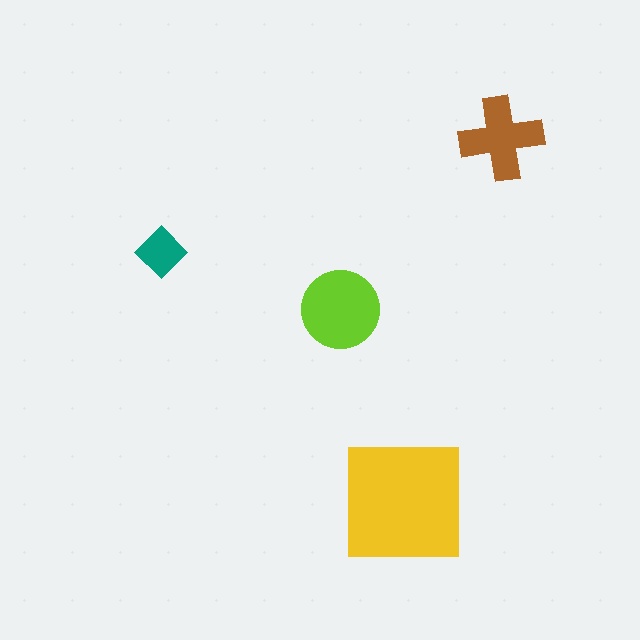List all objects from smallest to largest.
The teal diamond, the brown cross, the lime circle, the yellow square.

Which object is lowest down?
The yellow square is bottommost.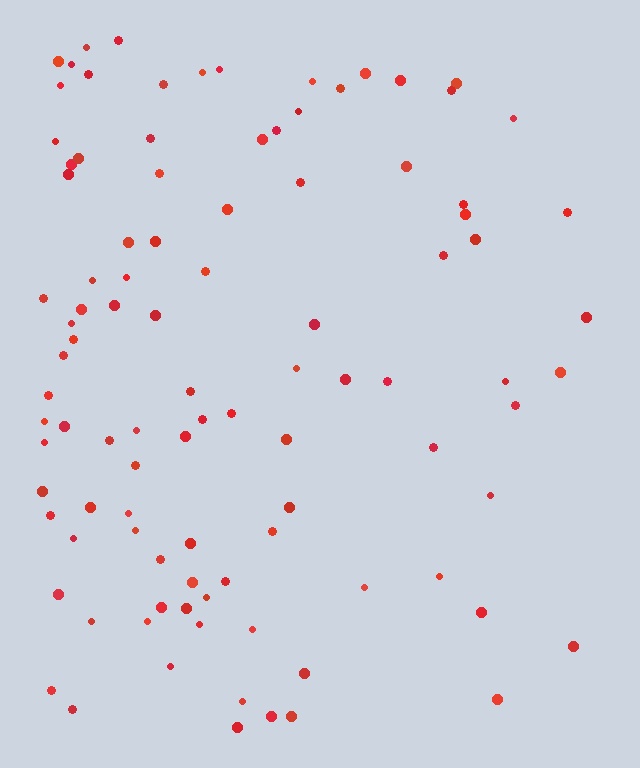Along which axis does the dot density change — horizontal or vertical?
Horizontal.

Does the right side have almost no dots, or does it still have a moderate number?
Still a moderate number, just noticeably fewer than the left.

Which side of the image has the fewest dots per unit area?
The right.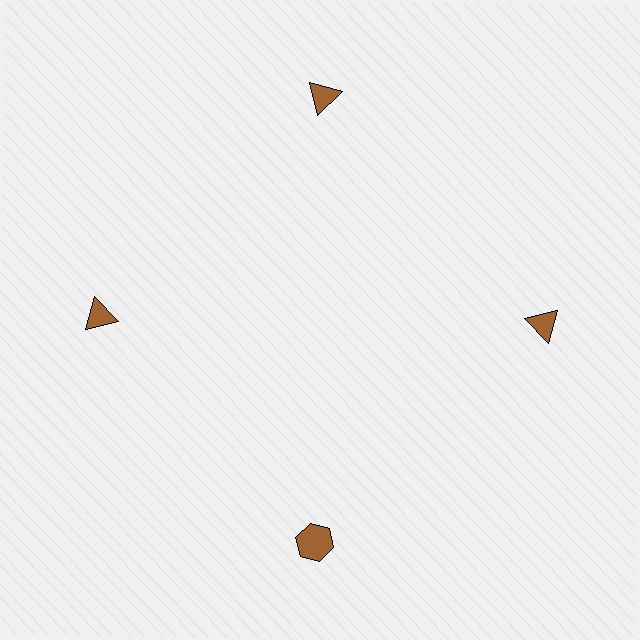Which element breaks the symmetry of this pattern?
The brown hexagon at roughly the 6 o'clock position breaks the symmetry. All other shapes are brown triangles.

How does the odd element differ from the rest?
It has a different shape: hexagon instead of triangle.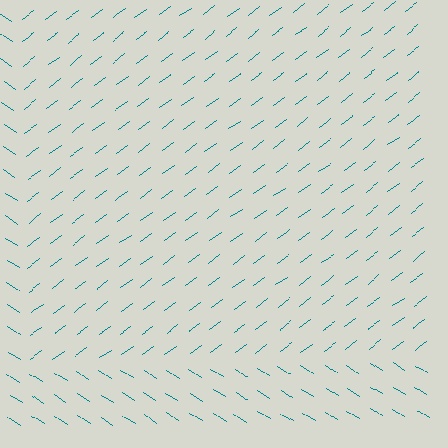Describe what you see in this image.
The image is filled with small teal line segments. A rectangle region in the image has lines oriented differently from the surrounding lines, creating a visible texture boundary.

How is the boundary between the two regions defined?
The boundary is defined purely by a change in line orientation (approximately 70 degrees difference). All lines are the same color and thickness.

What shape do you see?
I see a rectangle.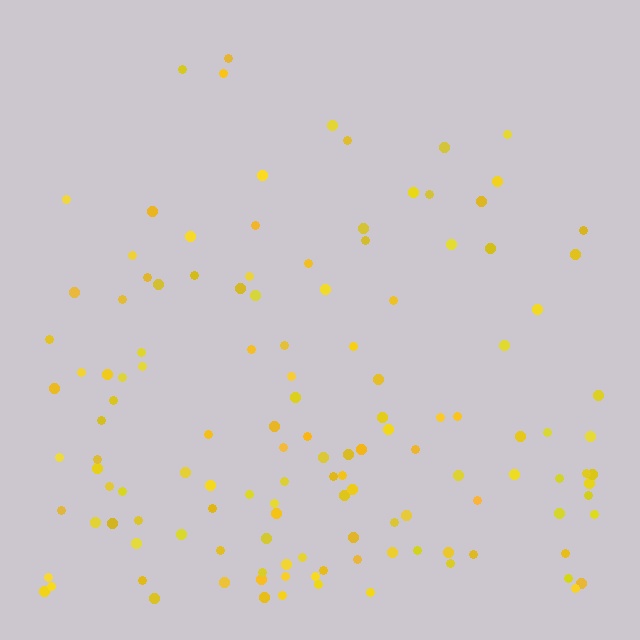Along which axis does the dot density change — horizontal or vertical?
Vertical.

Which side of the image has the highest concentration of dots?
The bottom.